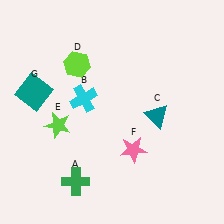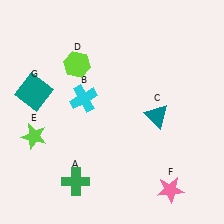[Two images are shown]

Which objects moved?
The objects that moved are: the lime star (E), the pink star (F).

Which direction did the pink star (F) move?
The pink star (F) moved down.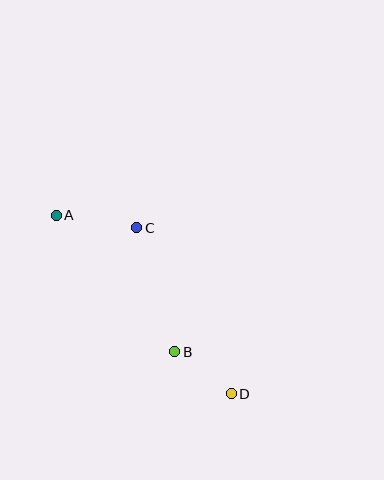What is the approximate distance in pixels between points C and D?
The distance between C and D is approximately 191 pixels.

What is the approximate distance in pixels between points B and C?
The distance between B and C is approximately 130 pixels.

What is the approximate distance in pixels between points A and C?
The distance between A and C is approximately 81 pixels.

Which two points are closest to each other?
Points B and D are closest to each other.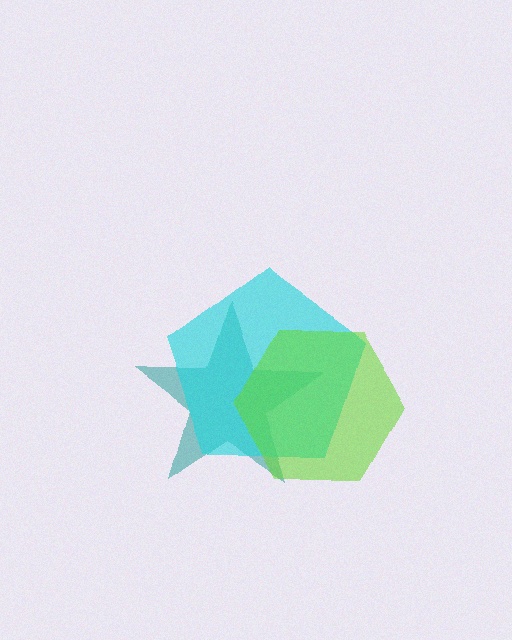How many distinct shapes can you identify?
There are 3 distinct shapes: a teal star, a cyan pentagon, a lime hexagon.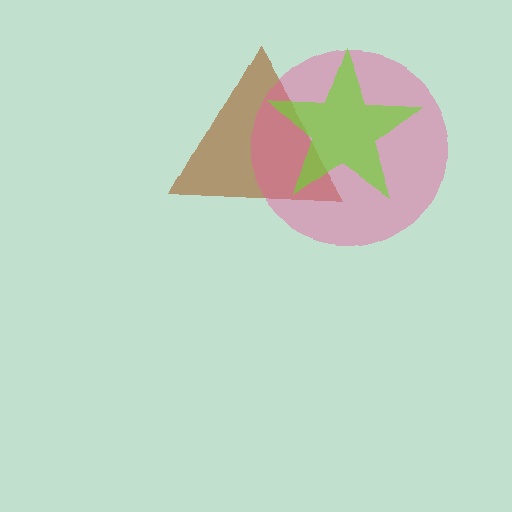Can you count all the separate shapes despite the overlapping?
Yes, there are 3 separate shapes.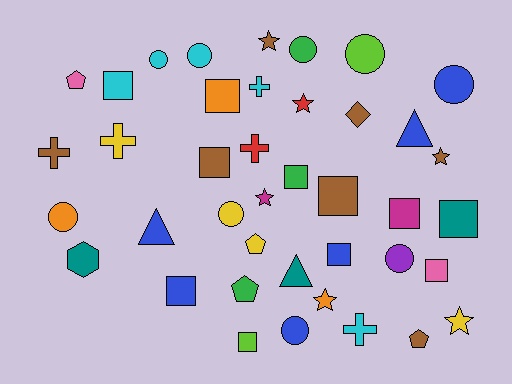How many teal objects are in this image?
There are 3 teal objects.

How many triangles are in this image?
There are 3 triangles.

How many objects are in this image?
There are 40 objects.